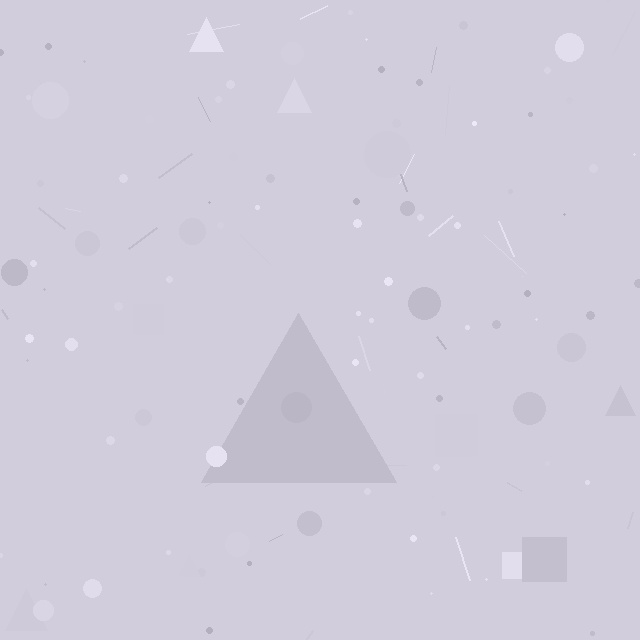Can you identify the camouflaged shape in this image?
The camouflaged shape is a triangle.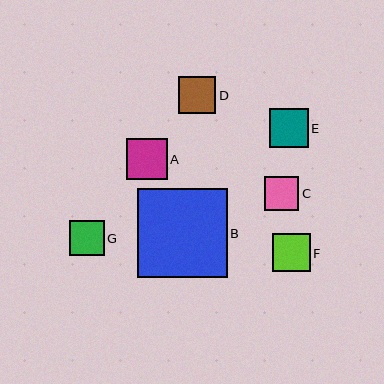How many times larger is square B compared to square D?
Square B is approximately 2.4 times the size of square D.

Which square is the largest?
Square B is the largest with a size of approximately 89 pixels.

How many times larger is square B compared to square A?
Square B is approximately 2.2 times the size of square A.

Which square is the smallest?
Square C is the smallest with a size of approximately 34 pixels.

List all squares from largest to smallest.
From largest to smallest: B, A, E, F, D, G, C.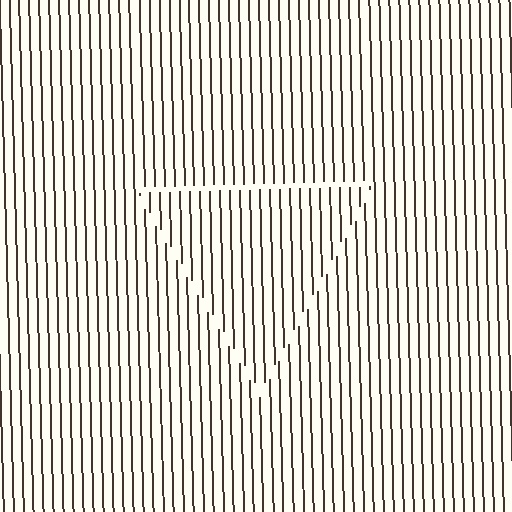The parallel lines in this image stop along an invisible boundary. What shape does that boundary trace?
An illusory triangle. The interior of the shape contains the same grating, shifted by half a period — the contour is defined by the phase discontinuity where line-ends from the inner and outer gratings abut.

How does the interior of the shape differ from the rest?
The interior of the shape contains the same grating, shifted by half a period — the contour is defined by the phase discontinuity where line-ends from the inner and outer gratings abut.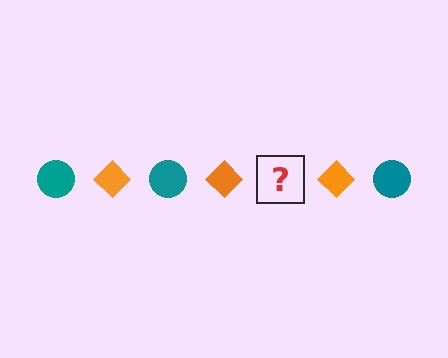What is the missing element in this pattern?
The missing element is a teal circle.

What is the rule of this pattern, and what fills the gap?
The rule is that the pattern alternates between teal circle and orange diamond. The gap should be filled with a teal circle.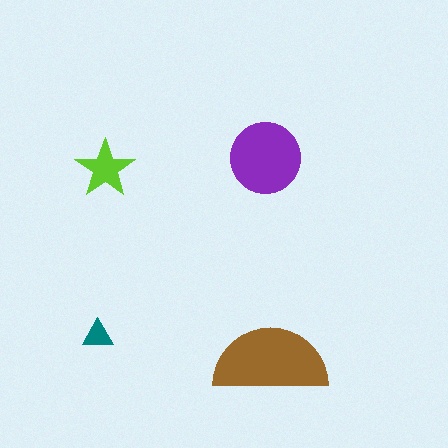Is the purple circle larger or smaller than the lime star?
Larger.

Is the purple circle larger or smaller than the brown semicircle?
Smaller.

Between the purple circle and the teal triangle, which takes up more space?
The purple circle.